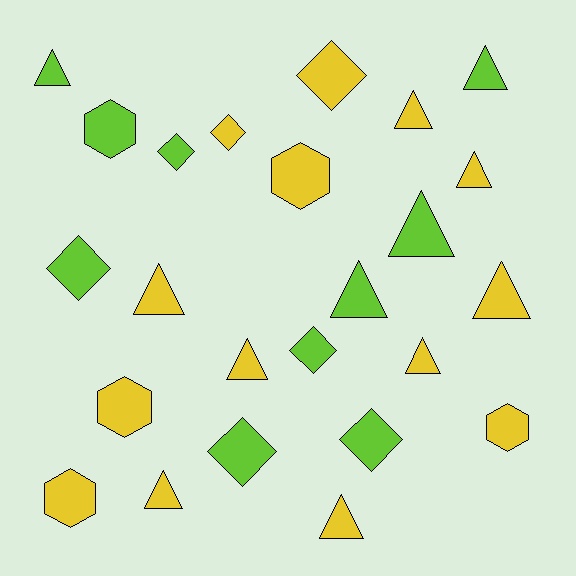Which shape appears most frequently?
Triangle, with 12 objects.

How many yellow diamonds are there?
There are 2 yellow diamonds.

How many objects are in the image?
There are 24 objects.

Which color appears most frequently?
Yellow, with 14 objects.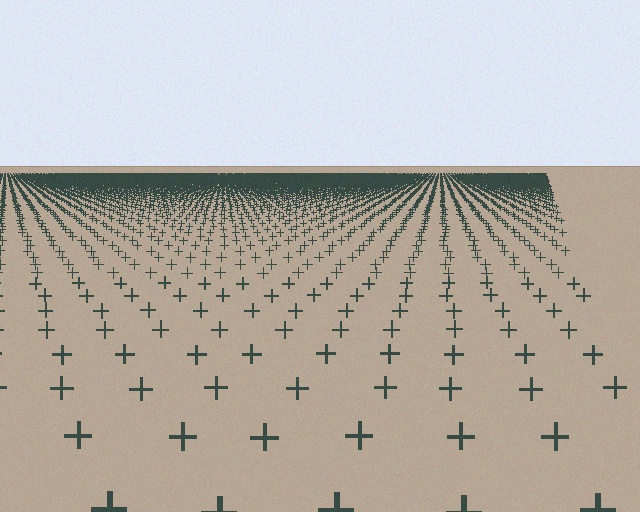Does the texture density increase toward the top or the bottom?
Density increases toward the top.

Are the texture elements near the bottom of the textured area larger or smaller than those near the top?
Larger. Near the bottom, elements are closer to the viewer and appear at a bigger on-screen size.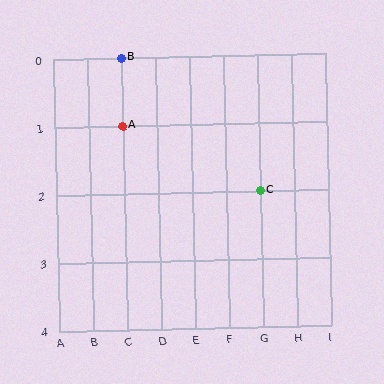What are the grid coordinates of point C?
Point C is at grid coordinates (G, 2).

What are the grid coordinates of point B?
Point B is at grid coordinates (C, 0).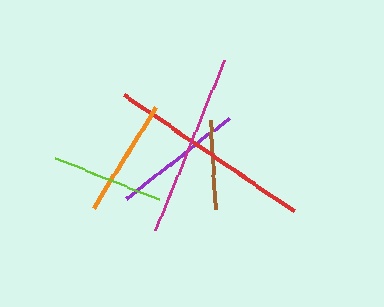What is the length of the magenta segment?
The magenta segment is approximately 184 pixels long.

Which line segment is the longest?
The red line is the longest at approximately 205 pixels.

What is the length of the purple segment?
The purple segment is approximately 131 pixels long.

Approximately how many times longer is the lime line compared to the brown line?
The lime line is approximately 1.3 times the length of the brown line.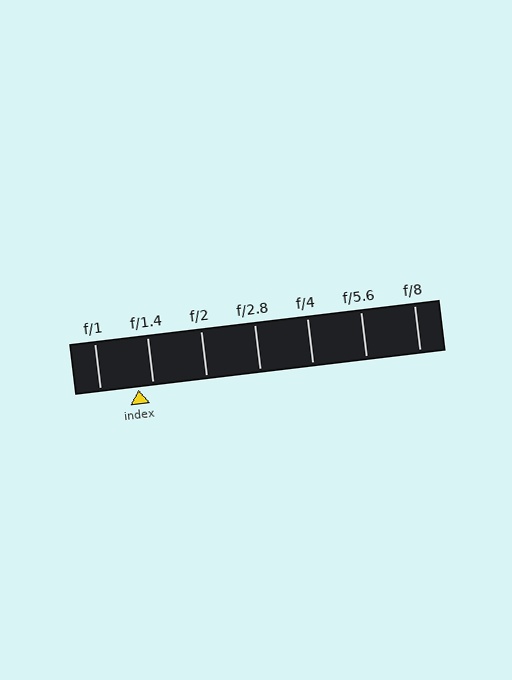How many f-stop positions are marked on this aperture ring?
There are 7 f-stop positions marked.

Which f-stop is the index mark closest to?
The index mark is closest to f/1.4.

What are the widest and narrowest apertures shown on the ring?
The widest aperture shown is f/1 and the narrowest is f/8.